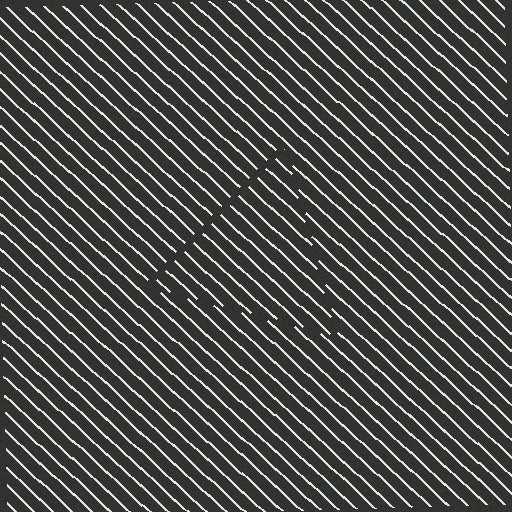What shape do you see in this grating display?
An illusory triangle. The interior of the shape contains the same grating, shifted by half a period — the contour is defined by the phase discontinuity where line-ends from the inner and outer gratings abut.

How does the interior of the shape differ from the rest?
The interior of the shape contains the same grating, shifted by half a period — the contour is defined by the phase discontinuity where line-ends from the inner and outer gratings abut.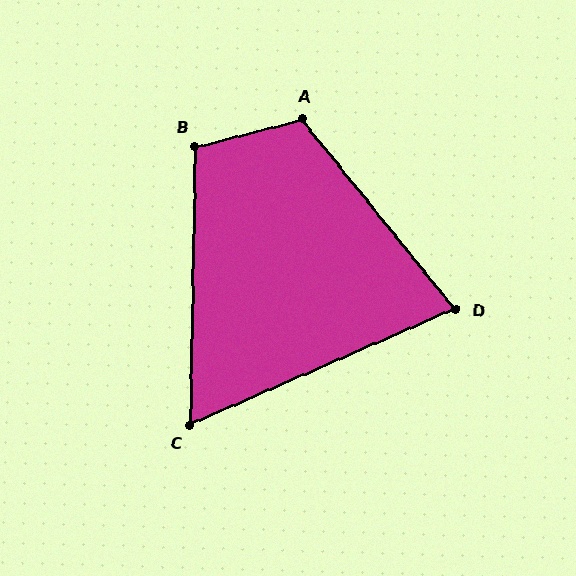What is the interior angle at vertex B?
Approximately 105 degrees (obtuse).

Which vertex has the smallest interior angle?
C, at approximately 65 degrees.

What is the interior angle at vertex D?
Approximately 75 degrees (acute).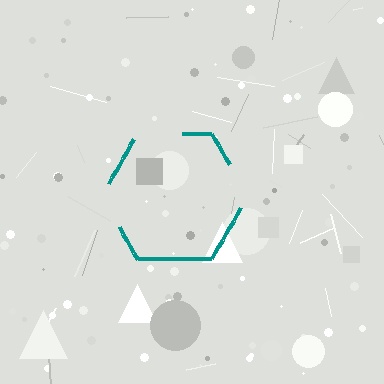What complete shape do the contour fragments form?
The contour fragments form a hexagon.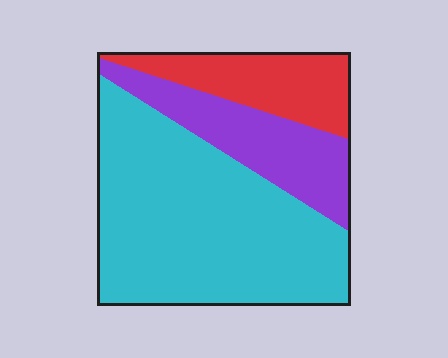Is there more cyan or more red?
Cyan.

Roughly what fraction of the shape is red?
Red covers around 20% of the shape.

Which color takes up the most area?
Cyan, at roughly 60%.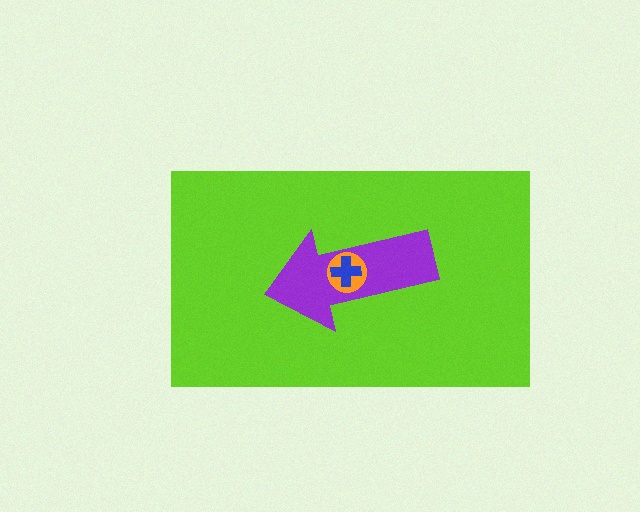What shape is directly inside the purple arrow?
The orange circle.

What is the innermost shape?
The blue cross.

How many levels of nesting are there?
4.